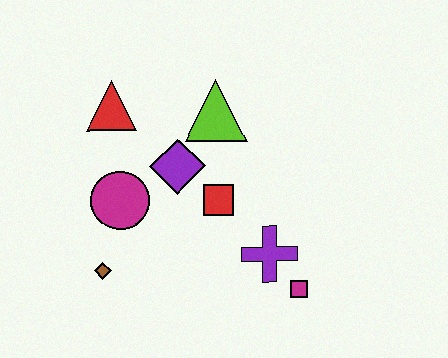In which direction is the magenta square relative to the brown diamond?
The magenta square is to the right of the brown diamond.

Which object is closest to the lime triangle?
The purple diamond is closest to the lime triangle.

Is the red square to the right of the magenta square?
No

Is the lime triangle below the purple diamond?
No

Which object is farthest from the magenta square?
The red triangle is farthest from the magenta square.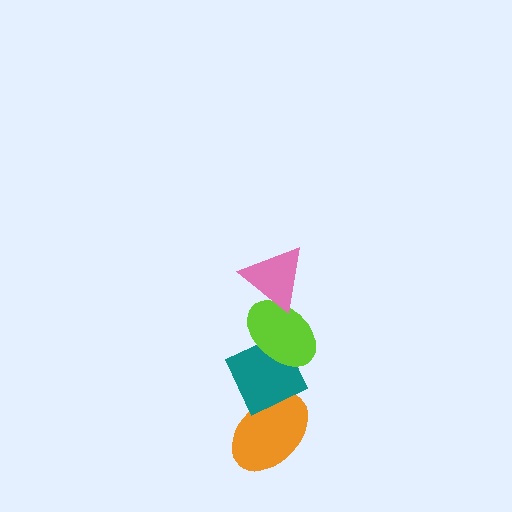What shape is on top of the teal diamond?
The lime ellipse is on top of the teal diamond.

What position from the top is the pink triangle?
The pink triangle is 1st from the top.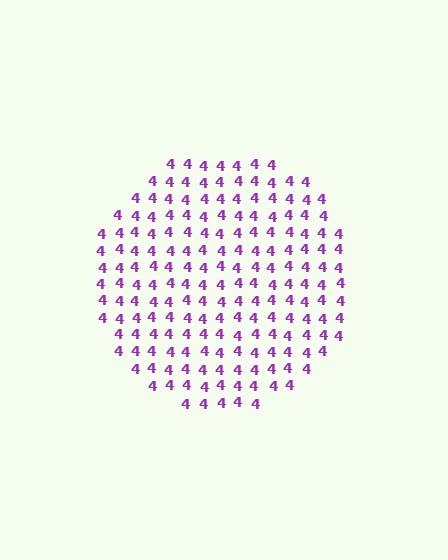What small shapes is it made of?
It is made of small digit 4's.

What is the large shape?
The large shape is a circle.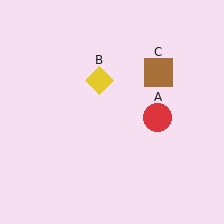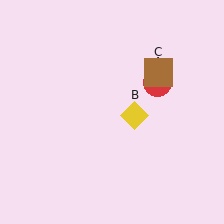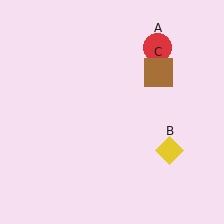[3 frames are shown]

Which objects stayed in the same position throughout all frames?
Brown square (object C) remained stationary.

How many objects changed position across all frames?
2 objects changed position: red circle (object A), yellow diamond (object B).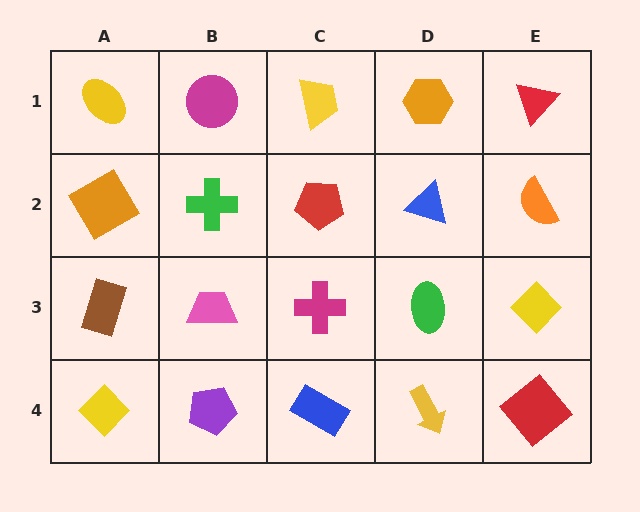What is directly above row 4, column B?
A pink trapezoid.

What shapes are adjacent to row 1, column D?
A blue triangle (row 2, column D), a yellow trapezoid (row 1, column C), a red triangle (row 1, column E).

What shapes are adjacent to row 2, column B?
A magenta circle (row 1, column B), a pink trapezoid (row 3, column B), an orange diamond (row 2, column A), a red pentagon (row 2, column C).